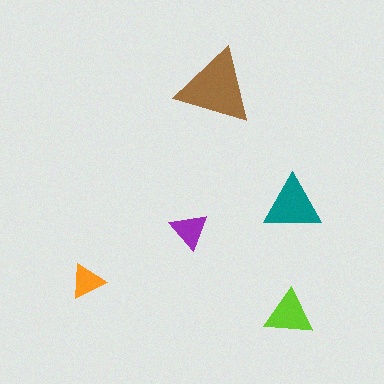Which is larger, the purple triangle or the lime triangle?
The lime one.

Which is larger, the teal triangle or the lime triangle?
The teal one.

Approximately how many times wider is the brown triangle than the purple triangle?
About 2 times wider.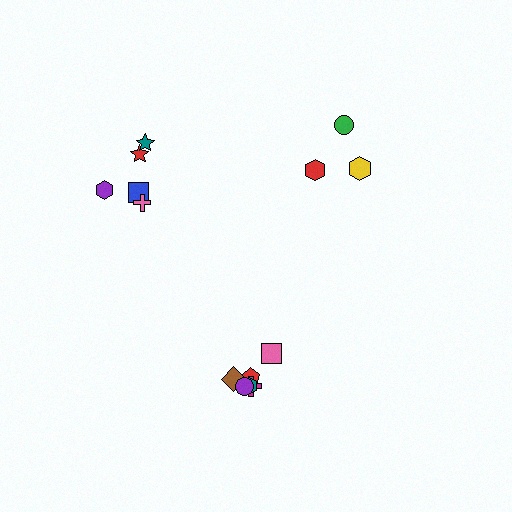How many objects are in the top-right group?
There are 3 objects.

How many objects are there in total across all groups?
There are 14 objects.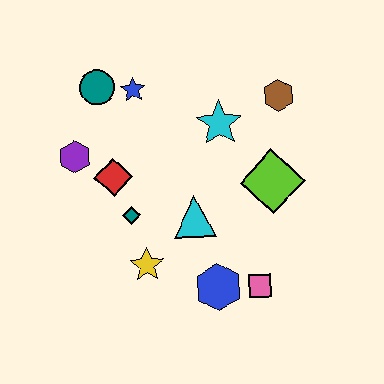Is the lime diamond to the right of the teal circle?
Yes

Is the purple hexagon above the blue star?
No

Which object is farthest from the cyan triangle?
The teal circle is farthest from the cyan triangle.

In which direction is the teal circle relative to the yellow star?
The teal circle is above the yellow star.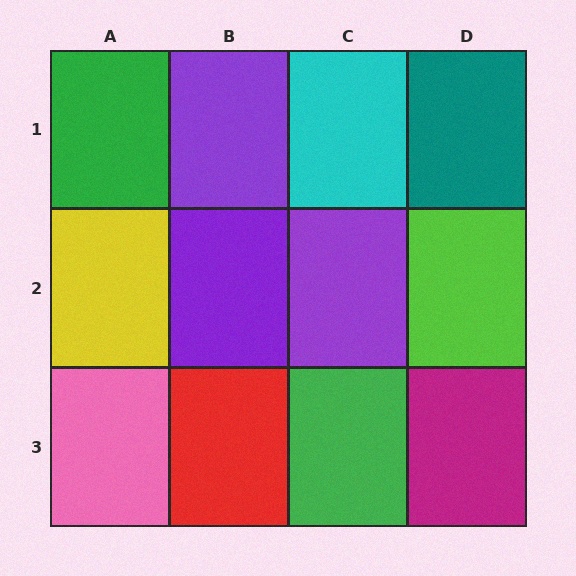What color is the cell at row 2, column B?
Purple.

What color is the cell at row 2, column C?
Purple.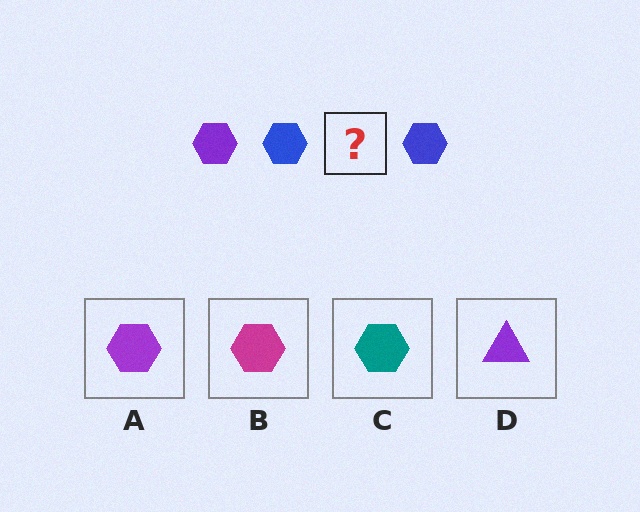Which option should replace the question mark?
Option A.